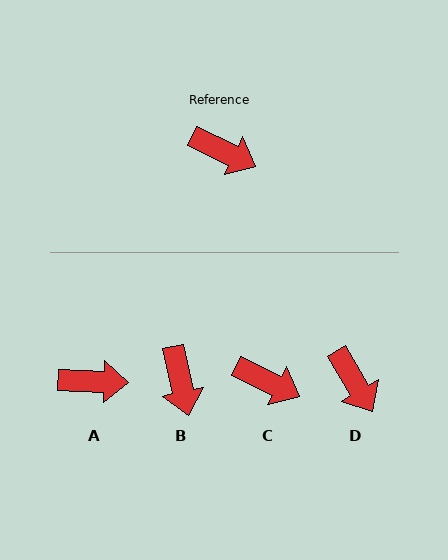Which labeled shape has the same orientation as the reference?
C.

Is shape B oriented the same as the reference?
No, it is off by about 52 degrees.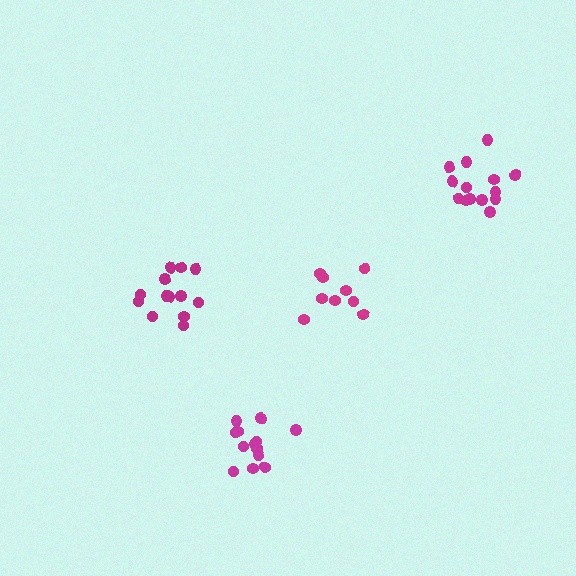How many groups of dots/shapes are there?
There are 4 groups.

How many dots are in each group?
Group 1: 13 dots, Group 2: 13 dots, Group 3: 9 dots, Group 4: 14 dots (49 total).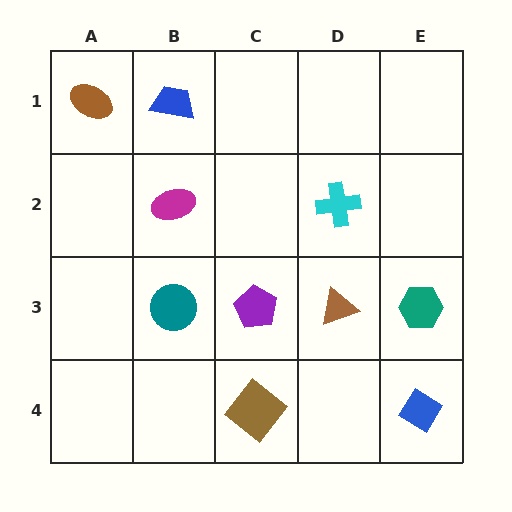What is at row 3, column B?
A teal circle.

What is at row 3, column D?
A brown triangle.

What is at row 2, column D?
A cyan cross.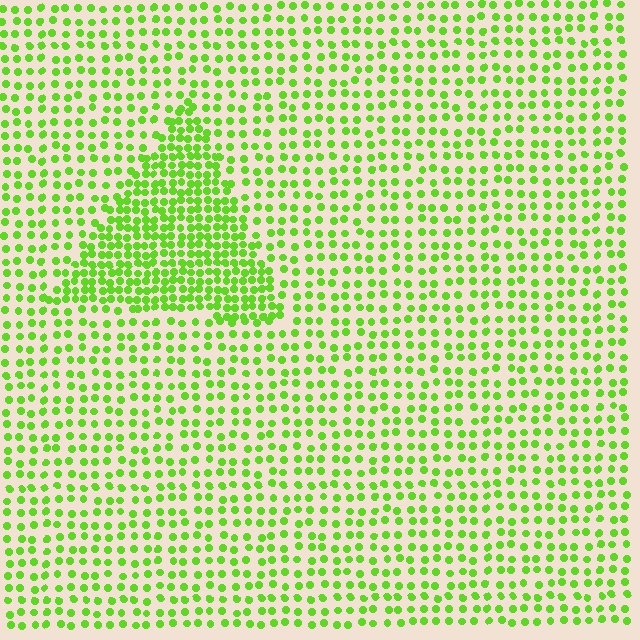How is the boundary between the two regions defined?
The boundary is defined by a change in element density (approximately 2.0x ratio). All elements are the same color, size, and shape.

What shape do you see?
I see a triangle.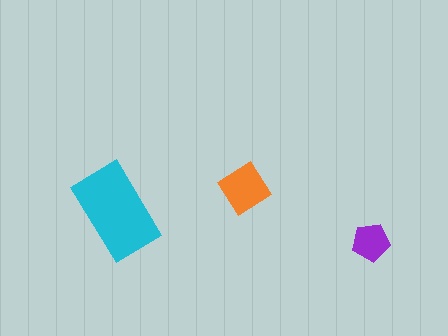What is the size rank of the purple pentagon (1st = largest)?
3rd.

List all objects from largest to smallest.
The cyan rectangle, the orange diamond, the purple pentagon.